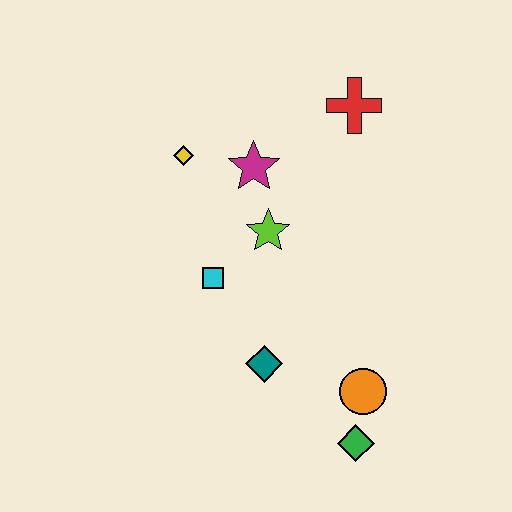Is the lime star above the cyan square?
Yes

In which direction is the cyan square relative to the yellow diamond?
The cyan square is below the yellow diamond.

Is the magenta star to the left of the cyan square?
No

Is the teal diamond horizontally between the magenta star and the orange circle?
Yes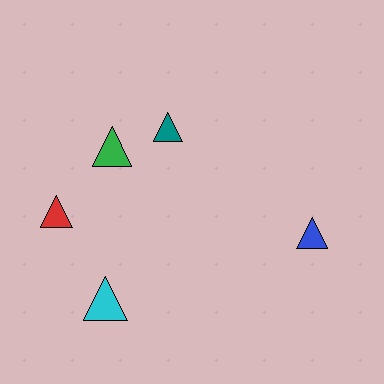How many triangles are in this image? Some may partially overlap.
There are 5 triangles.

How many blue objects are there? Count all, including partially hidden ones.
There is 1 blue object.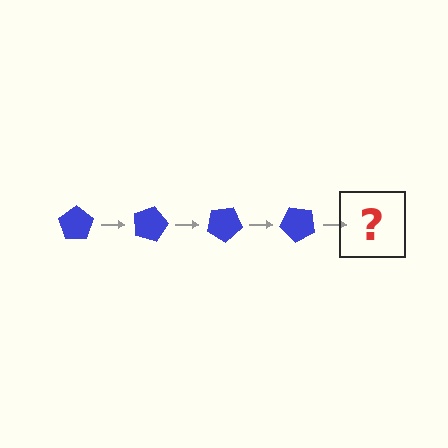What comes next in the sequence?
The next element should be a blue pentagon rotated 60 degrees.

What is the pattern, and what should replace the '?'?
The pattern is that the pentagon rotates 15 degrees each step. The '?' should be a blue pentagon rotated 60 degrees.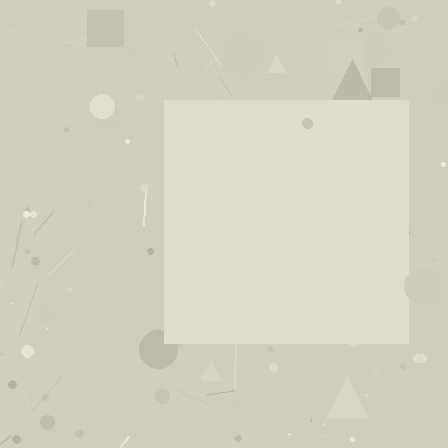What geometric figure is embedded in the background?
A square is embedded in the background.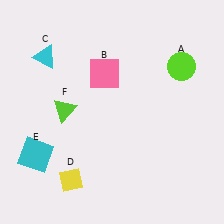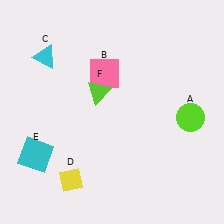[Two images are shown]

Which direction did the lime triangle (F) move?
The lime triangle (F) moved right.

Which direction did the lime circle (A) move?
The lime circle (A) moved down.